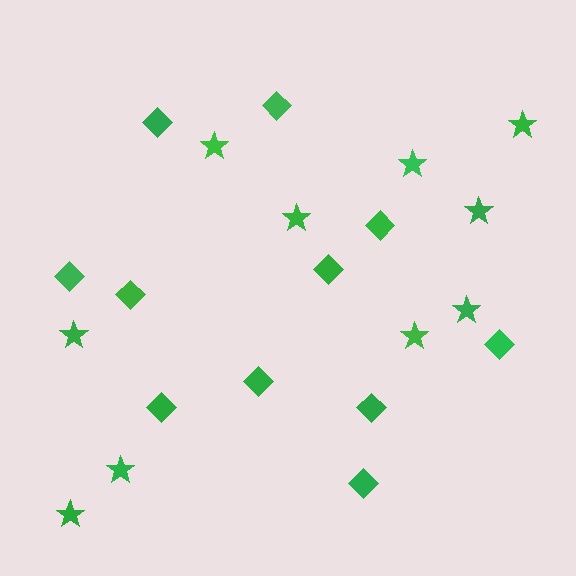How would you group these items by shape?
There are 2 groups: one group of stars (10) and one group of diamonds (11).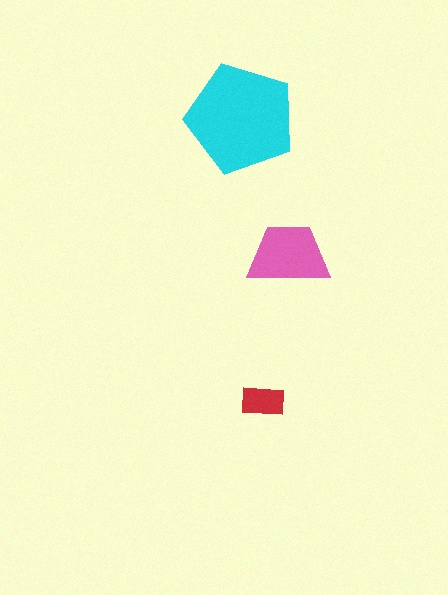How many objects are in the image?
There are 3 objects in the image.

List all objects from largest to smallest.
The cyan pentagon, the pink trapezoid, the red rectangle.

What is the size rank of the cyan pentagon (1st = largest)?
1st.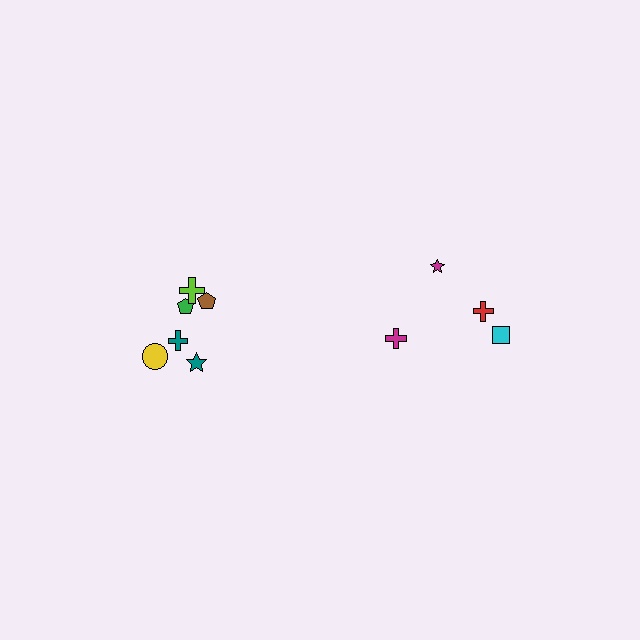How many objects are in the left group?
There are 6 objects.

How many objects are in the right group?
There are 4 objects.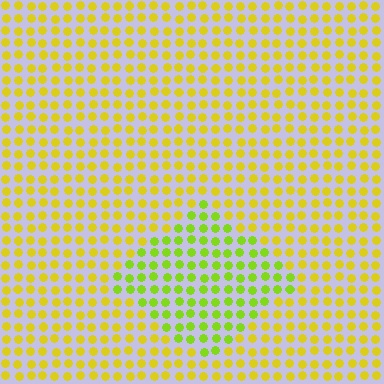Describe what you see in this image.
The image is filled with small yellow elements in a uniform arrangement. A diamond-shaped region is visible where the elements are tinted to a slightly different hue, forming a subtle color boundary.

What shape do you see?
I see a diamond.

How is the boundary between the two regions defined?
The boundary is defined purely by a slight shift in hue (about 32 degrees). Spacing, size, and orientation are identical on both sides.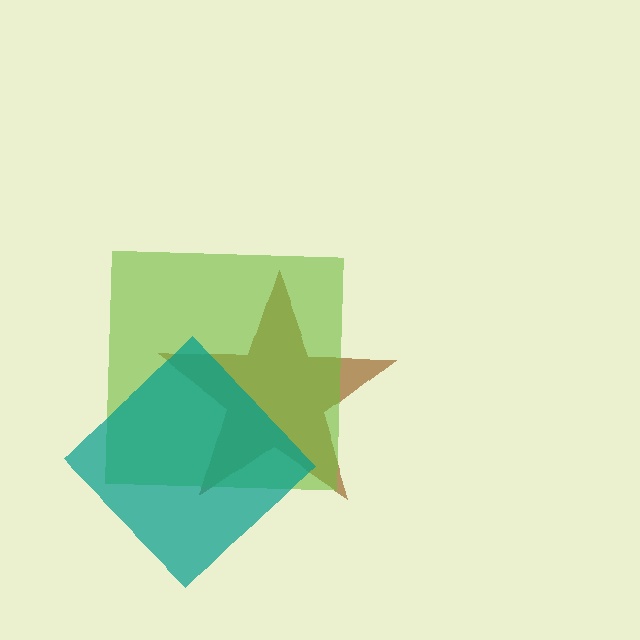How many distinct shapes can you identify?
There are 3 distinct shapes: a brown star, a lime square, a teal diamond.